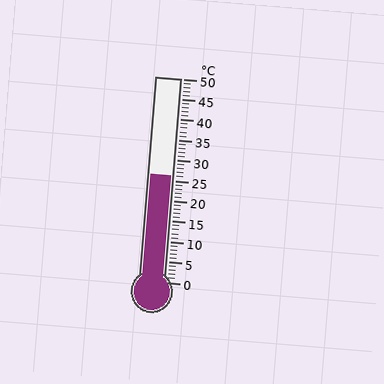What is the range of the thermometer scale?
The thermometer scale ranges from 0°C to 50°C.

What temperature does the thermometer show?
The thermometer shows approximately 26°C.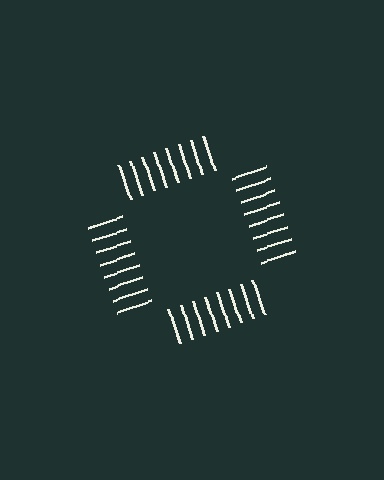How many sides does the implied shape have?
4 sides — the line-ends trace a square.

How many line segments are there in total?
32 — 8 along each of the 4 edges.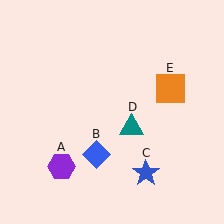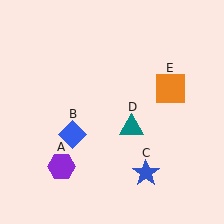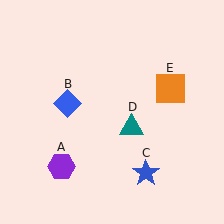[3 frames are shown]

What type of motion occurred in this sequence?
The blue diamond (object B) rotated clockwise around the center of the scene.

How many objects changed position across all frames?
1 object changed position: blue diamond (object B).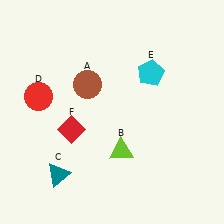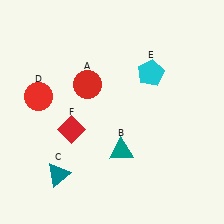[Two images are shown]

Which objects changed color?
A changed from brown to red. B changed from lime to teal.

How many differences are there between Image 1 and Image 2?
There are 2 differences between the two images.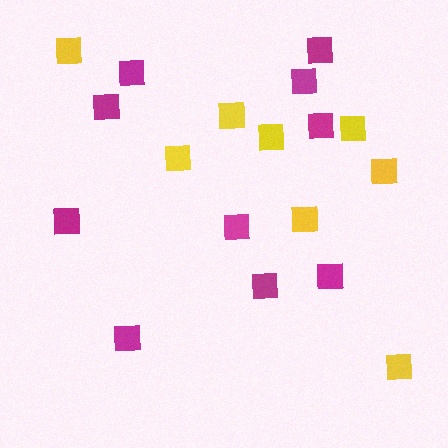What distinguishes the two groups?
There are 2 groups: one group of yellow squares (8) and one group of magenta squares (10).